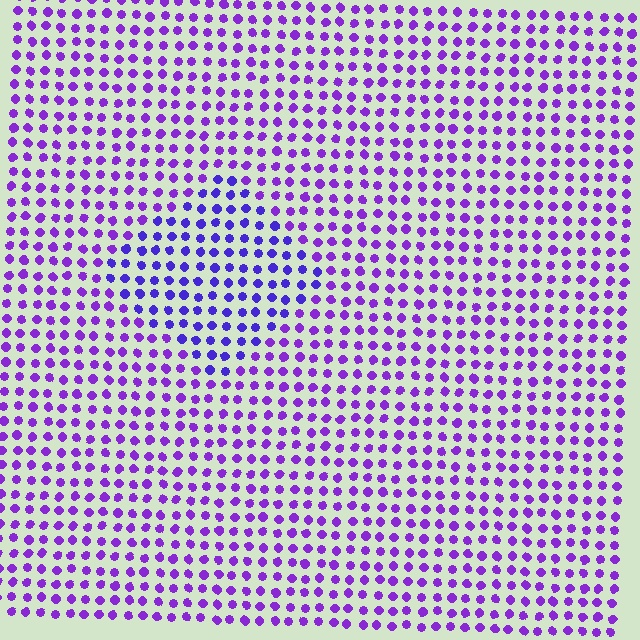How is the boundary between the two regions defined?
The boundary is defined purely by a slight shift in hue (about 24 degrees). Spacing, size, and orientation are identical on both sides.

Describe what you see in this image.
The image is filled with small purple elements in a uniform arrangement. A diamond-shaped region is visible where the elements are tinted to a slightly different hue, forming a subtle color boundary.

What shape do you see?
I see a diamond.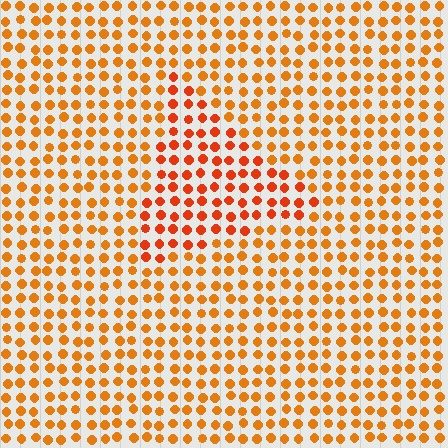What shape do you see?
I see a triangle.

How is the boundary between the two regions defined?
The boundary is defined purely by a slight shift in hue (about 20 degrees). Spacing, size, and orientation are identical on both sides.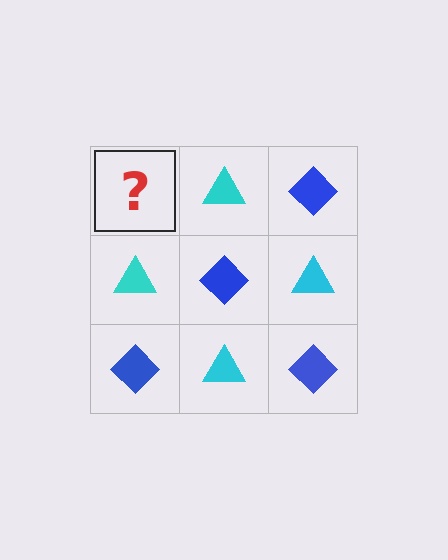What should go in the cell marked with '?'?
The missing cell should contain a blue diamond.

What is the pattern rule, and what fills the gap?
The rule is that it alternates blue diamond and cyan triangle in a checkerboard pattern. The gap should be filled with a blue diamond.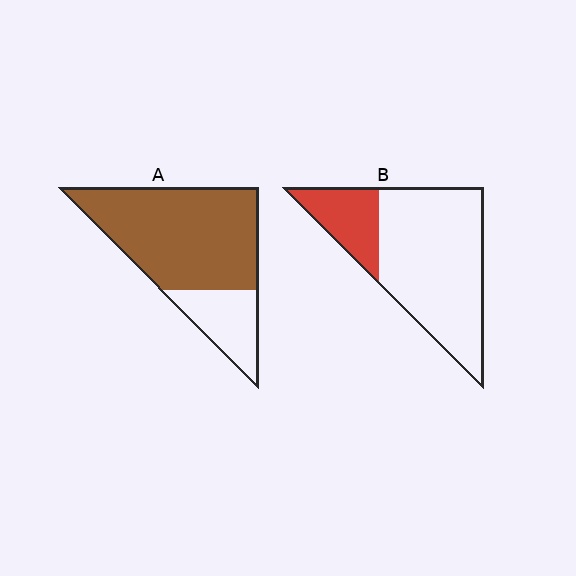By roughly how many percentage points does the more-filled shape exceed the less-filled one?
By roughly 55 percentage points (A over B).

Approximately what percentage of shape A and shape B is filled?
A is approximately 75% and B is approximately 25%.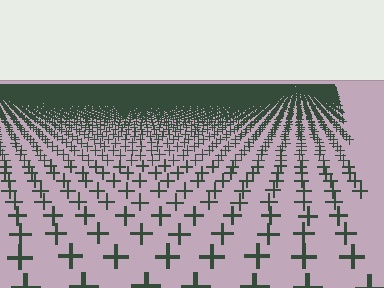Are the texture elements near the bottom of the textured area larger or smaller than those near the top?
Larger. Near the bottom, elements are closer to the viewer and appear at a bigger on-screen size.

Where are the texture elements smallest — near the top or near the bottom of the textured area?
Near the top.